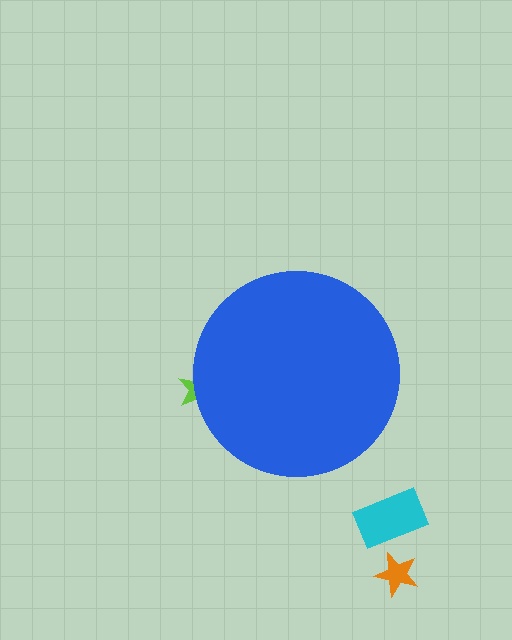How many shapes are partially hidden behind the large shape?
1 shape is partially hidden.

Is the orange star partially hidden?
No, the orange star is fully visible.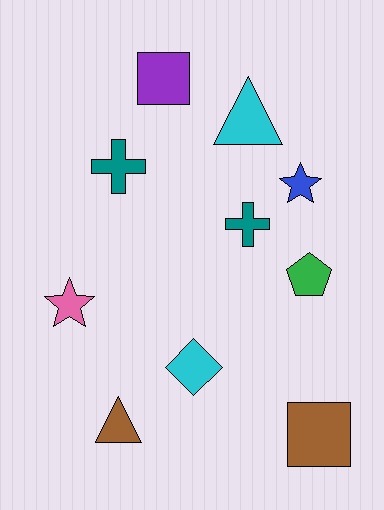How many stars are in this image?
There are 2 stars.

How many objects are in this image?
There are 10 objects.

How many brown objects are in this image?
There are 2 brown objects.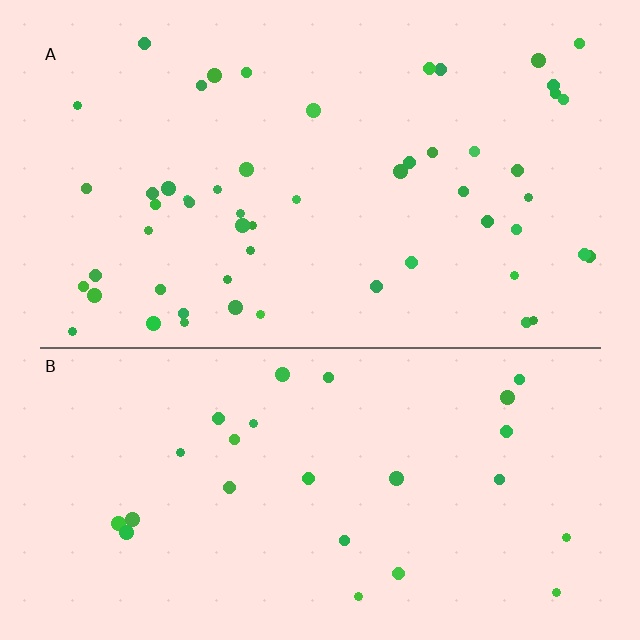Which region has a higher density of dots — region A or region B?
A (the top).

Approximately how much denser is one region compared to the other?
Approximately 2.1× — region A over region B.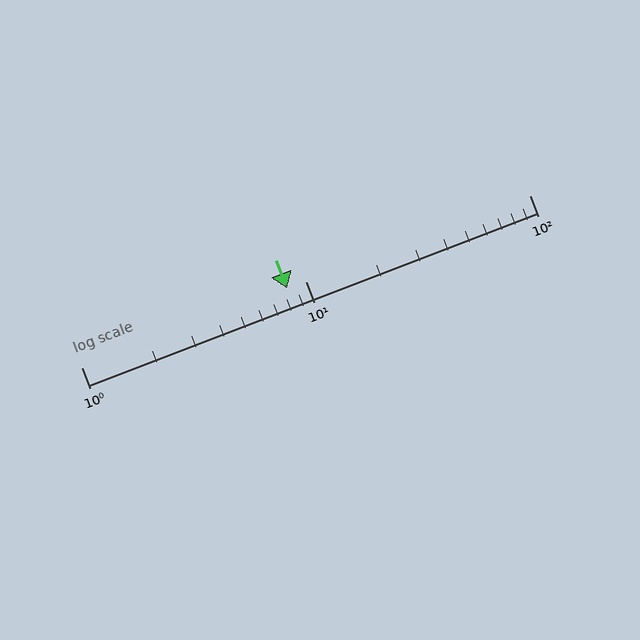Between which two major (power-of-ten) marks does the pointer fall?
The pointer is between 1 and 10.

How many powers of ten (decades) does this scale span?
The scale spans 2 decades, from 1 to 100.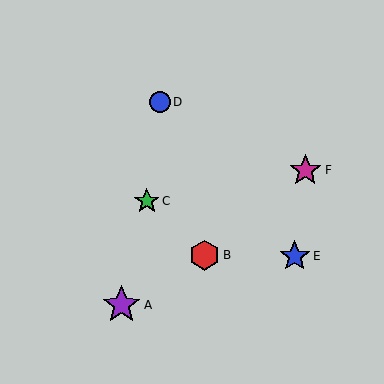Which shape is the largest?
The purple star (labeled A) is the largest.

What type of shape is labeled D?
Shape D is a blue circle.